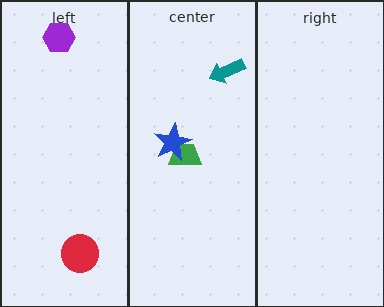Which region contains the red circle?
The left region.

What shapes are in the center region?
The green trapezoid, the blue star, the teal arrow.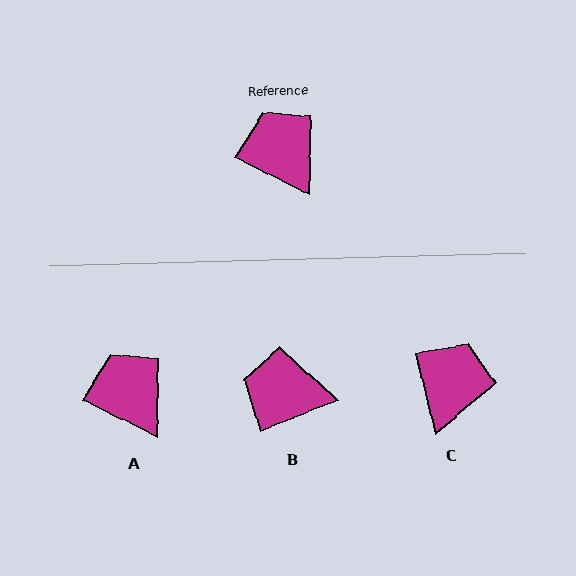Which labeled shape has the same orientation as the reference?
A.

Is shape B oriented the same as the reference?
No, it is off by about 48 degrees.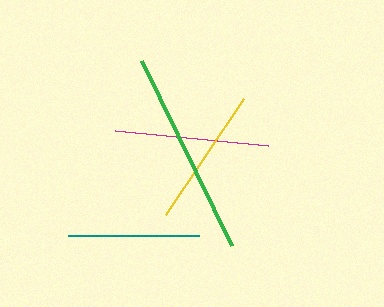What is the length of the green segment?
The green segment is approximately 206 pixels long.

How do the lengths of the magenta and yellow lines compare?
The magenta and yellow lines are approximately the same length.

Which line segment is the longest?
The green line is the longest at approximately 206 pixels.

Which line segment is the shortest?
The teal line is the shortest at approximately 131 pixels.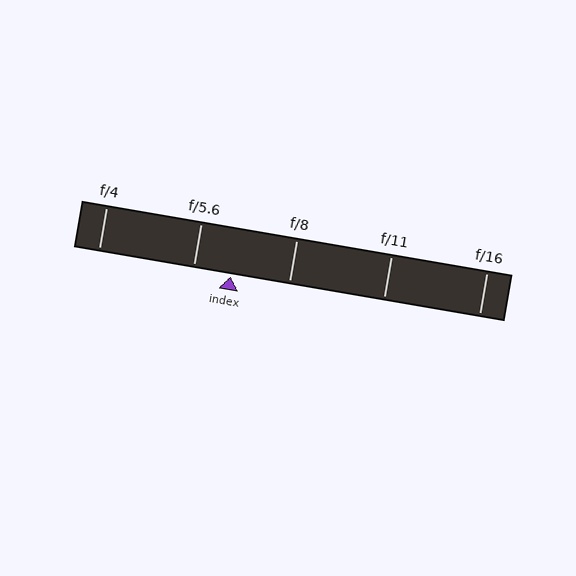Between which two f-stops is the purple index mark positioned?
The index mark is between f/5.6 and f/8.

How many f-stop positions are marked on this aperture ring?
There are 5 f-stop positions marked.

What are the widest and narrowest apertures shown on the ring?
The widest aperture shown is f/4 and the narrowest is f/16.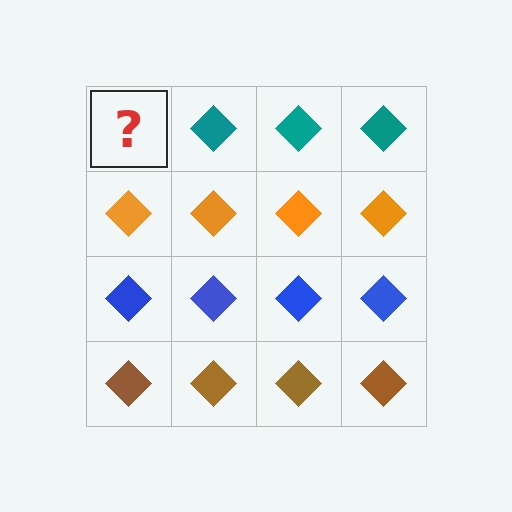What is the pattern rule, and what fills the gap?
The rule is that each row has a consistent color. The gap should be filled with a teal diamond.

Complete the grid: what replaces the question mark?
The question mark should be replaced with a teal diamond.